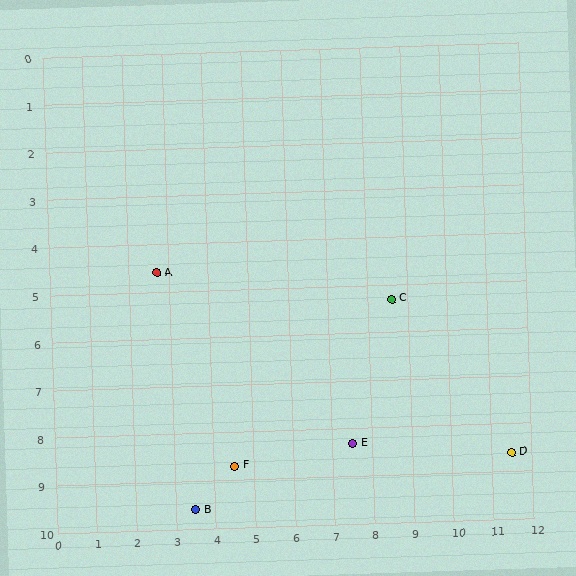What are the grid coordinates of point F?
Point F is at approximately (4.5, 8.7).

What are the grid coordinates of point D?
Point D is at approximately (11.5, 8.6).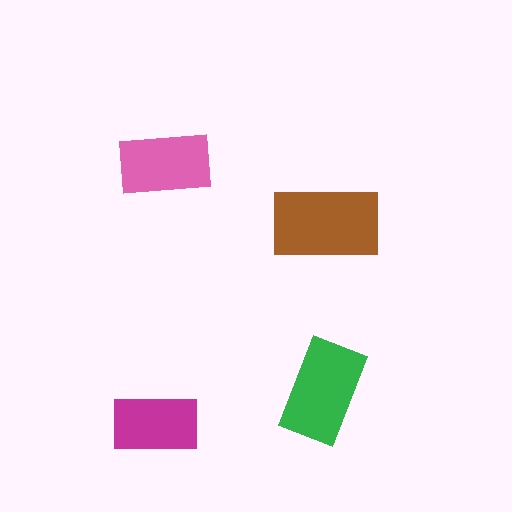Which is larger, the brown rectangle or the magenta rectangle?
The brown one.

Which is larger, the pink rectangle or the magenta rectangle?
The pink one.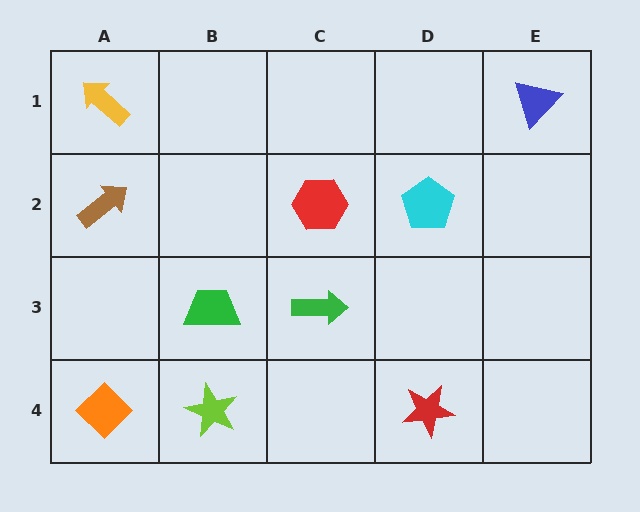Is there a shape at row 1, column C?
No, that cell is empty.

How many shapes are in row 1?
2 shapes.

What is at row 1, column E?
A blue triangle.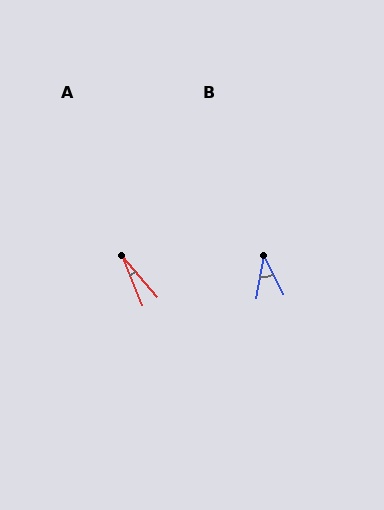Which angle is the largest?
B, at approximately 37 degrees.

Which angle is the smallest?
A, at approximately 20 degrees.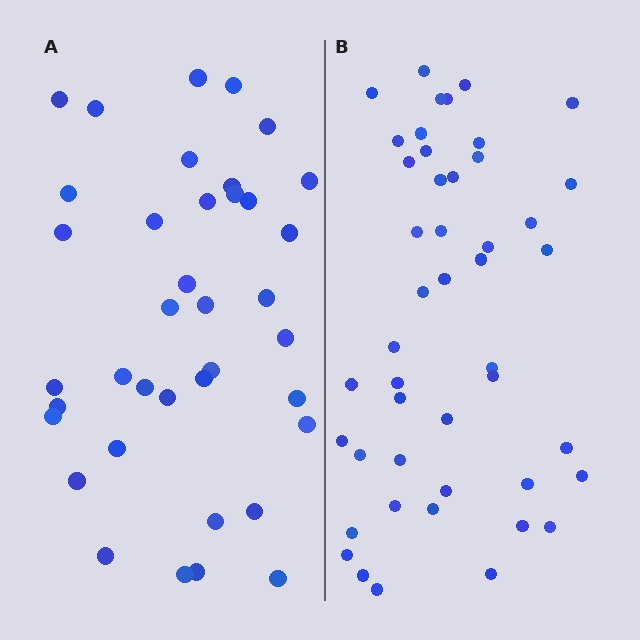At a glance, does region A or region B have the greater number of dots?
Region B (the right region) has more dots.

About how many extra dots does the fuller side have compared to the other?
Region B has roughly 8 or so more dots than region A.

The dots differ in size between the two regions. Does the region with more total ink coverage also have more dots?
No. Region A has more total ink coverage because its dots are larger, but region B actually contains more individual dots. Total area can be misleading — the number of items is what matters here.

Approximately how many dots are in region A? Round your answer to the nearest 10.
About 40 dots. (The exact count is 38, which rounds to 40.)